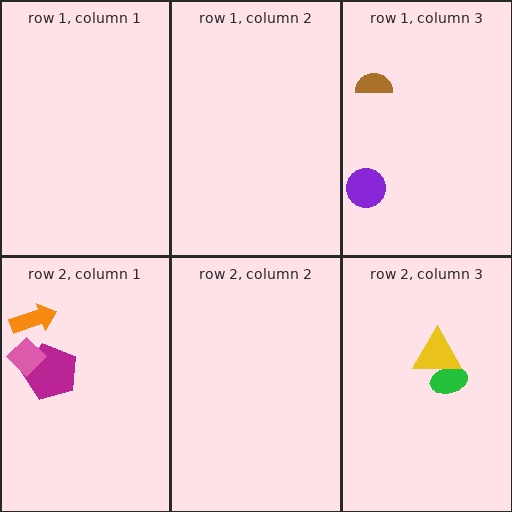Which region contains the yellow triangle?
The row 2, column 3 region.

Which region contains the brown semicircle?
The row 1, column 3 region.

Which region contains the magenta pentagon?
The row 2, column 1 region.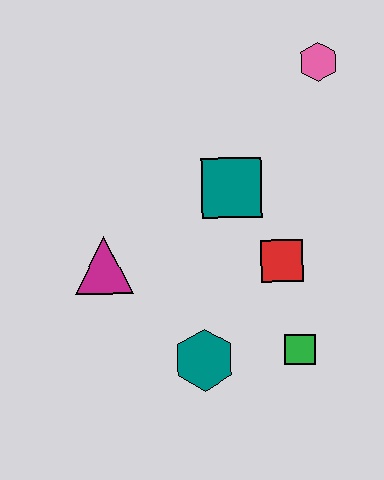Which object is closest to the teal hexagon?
The green square is closest to the teal hexagon.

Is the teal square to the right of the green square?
No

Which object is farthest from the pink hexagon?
The teal hexagon is farthest from the pink hexagon.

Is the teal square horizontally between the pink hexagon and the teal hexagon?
Yes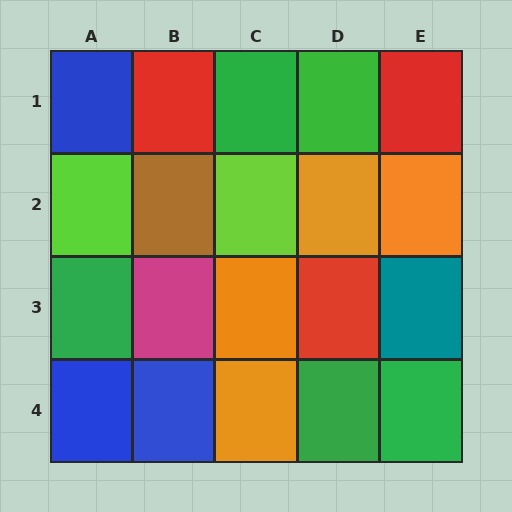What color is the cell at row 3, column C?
Orange.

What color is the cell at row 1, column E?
Red.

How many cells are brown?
1 cell is brown.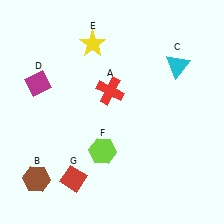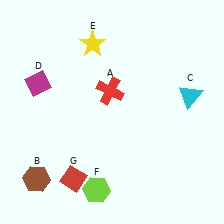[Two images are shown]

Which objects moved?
The objects that moved are: the cyan triangle (C), the lime hexagon (F).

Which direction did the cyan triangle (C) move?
The cyan triangle (C) moved down.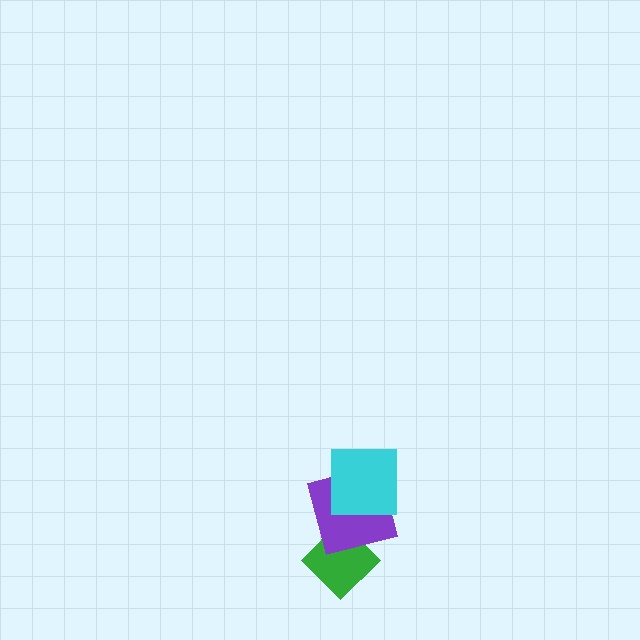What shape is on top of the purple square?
The cyan square is on top of the purple square.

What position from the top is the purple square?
The purple square is 2nd from the top.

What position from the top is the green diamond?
The green diamond is 3rd from the top.